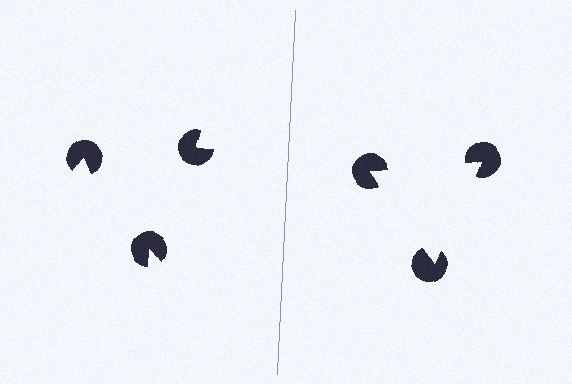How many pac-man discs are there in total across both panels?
6 — 3 on each side.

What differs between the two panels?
The pac-man discs are positioned identically on both sides; only the wedge orientations differ. On the right they align to a triangle; on the left they are misaligned.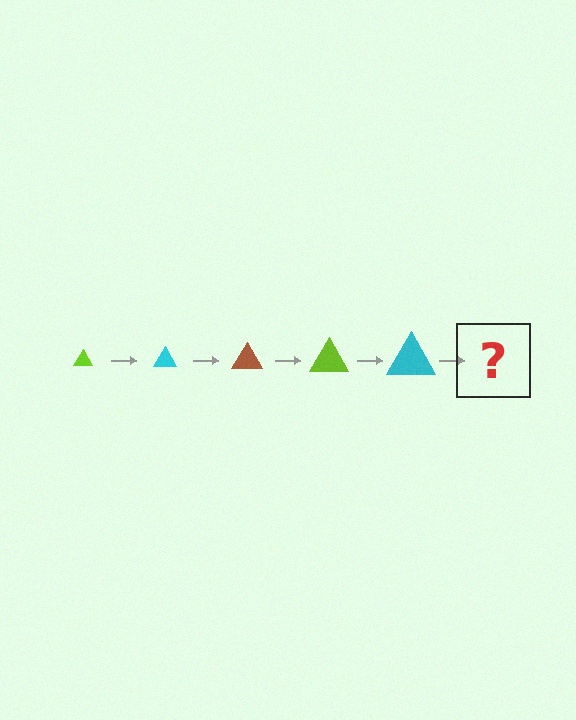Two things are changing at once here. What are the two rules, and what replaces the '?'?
The two rules are that the triangle grows larger each step and the color cycles through lime, cyan, and brown. The '?' should be a brown triangle, larger than the previous one.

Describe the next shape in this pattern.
It should be a brown triangle, larger than the previous one.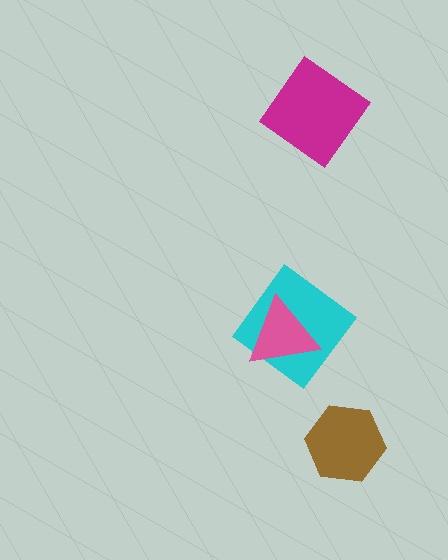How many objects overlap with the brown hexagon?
0 objects overlap with the brown hexagon.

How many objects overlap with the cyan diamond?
1 object overlaps with the cyan diamond.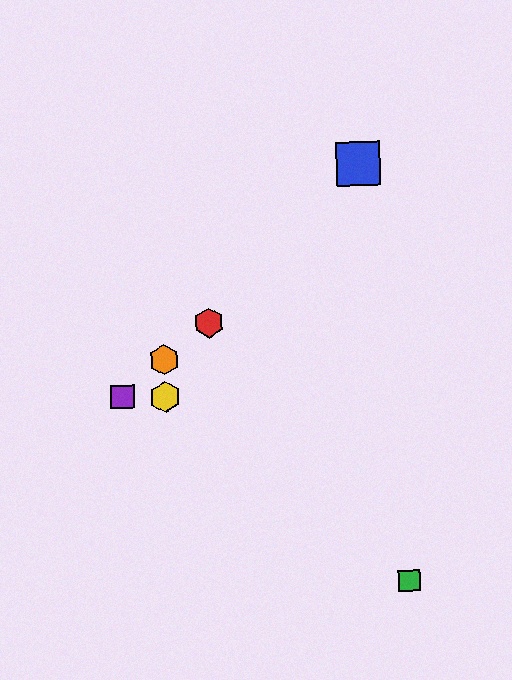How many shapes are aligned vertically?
2 shapes (the yellow hexagon, the orange hexagon) are aligned vertically.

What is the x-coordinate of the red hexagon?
The red hexagon is at x≈209.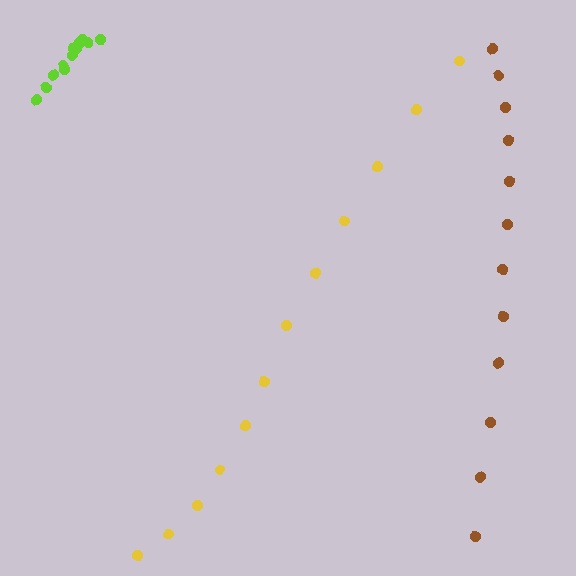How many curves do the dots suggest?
There are 3 distinct paths.